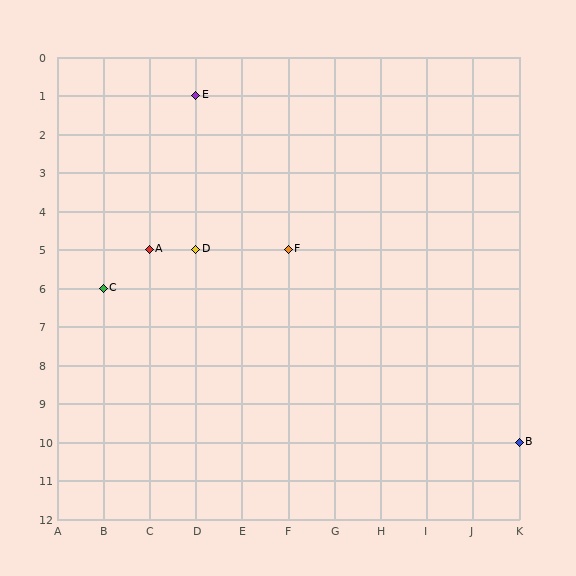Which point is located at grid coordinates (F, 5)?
Point F is at (F, 5).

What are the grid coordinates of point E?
Point E is at grid coordinates (D, 1).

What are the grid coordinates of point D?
Point D is at grid coordinates (D, 5).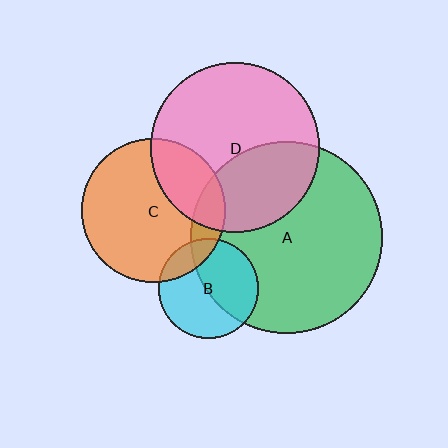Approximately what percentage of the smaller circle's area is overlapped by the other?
Approximately 50%.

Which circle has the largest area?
Circle A (green).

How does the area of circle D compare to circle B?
Approximately 2.9 times.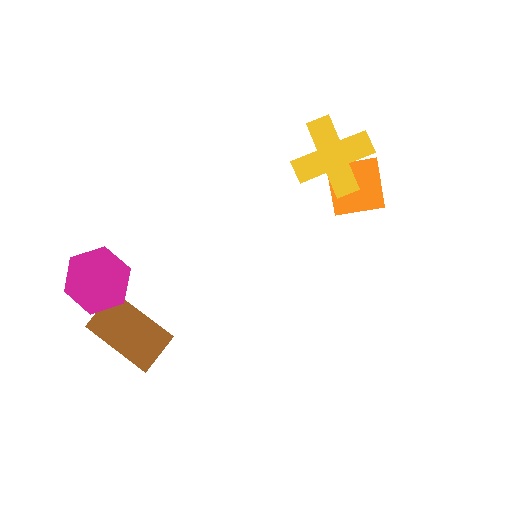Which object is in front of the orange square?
The yellow cross is in front of the orange square.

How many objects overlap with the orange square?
1 object overlaps with the orange square.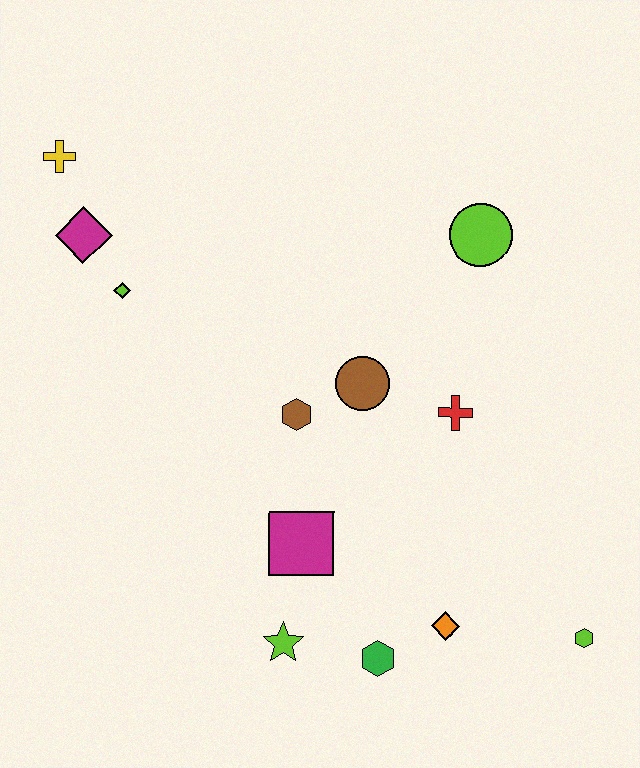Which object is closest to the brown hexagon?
The brown circle is closest to the brown hexagon.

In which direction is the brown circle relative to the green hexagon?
The brown circle is above the green hexagon.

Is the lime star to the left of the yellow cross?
No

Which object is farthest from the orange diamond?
The yellow cross is farthest from the orange diamond.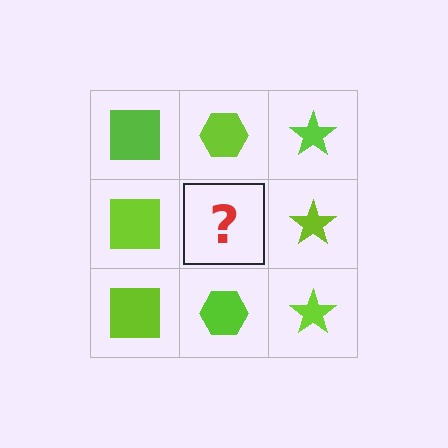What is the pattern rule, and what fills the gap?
The rule is that each column has a consistent shape. The gap should be filled with a lime hexagon.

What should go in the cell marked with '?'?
The missing cell should contain a lime hexagon.